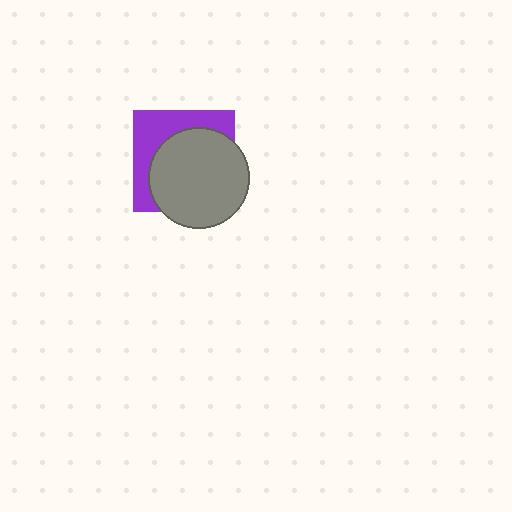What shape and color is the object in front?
The object in front is a gray circle.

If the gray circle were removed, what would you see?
You would see the complete purple square.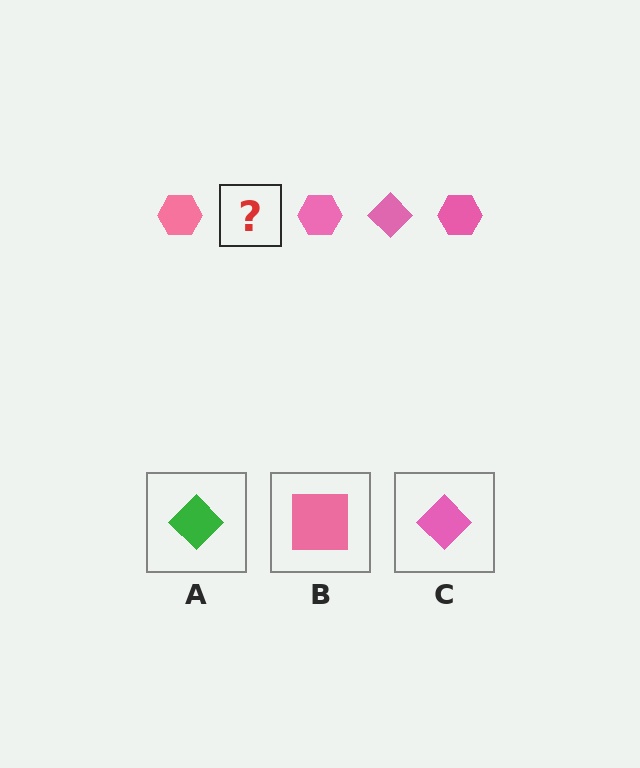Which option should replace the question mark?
Option C.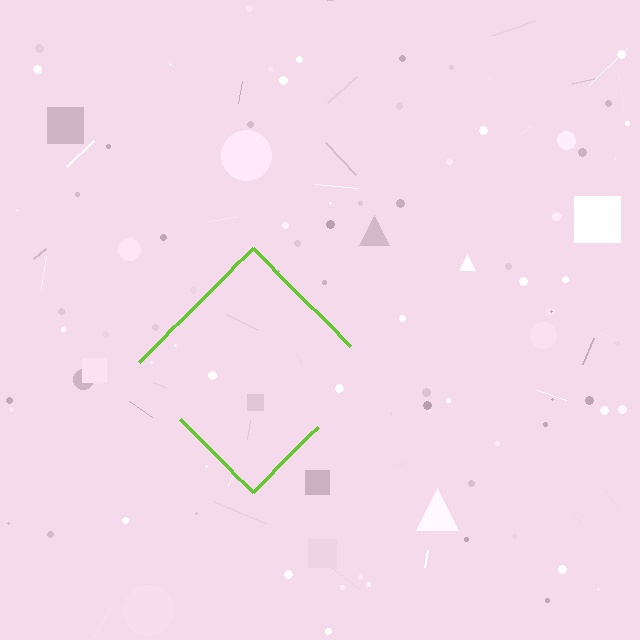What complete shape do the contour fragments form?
The contour fragments form a diamond.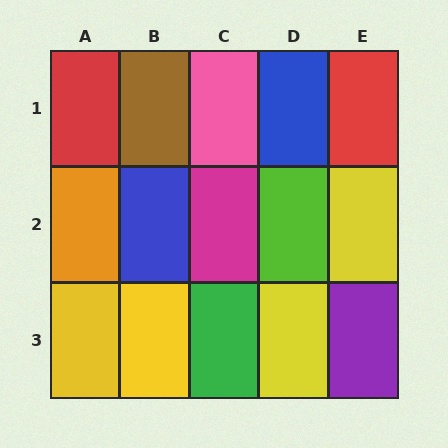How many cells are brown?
1 cell is brown.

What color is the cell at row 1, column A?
Red.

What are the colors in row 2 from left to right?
Orange, blue, magenta, lime, yellow.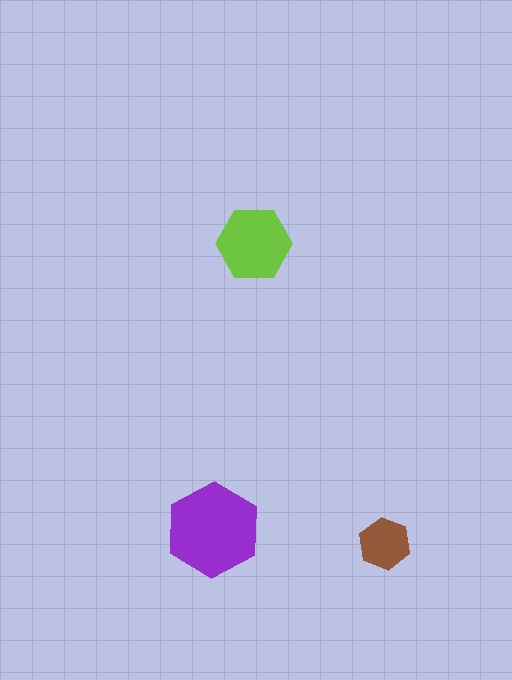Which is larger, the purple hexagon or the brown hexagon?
The purple one.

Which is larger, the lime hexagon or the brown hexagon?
The lime one.